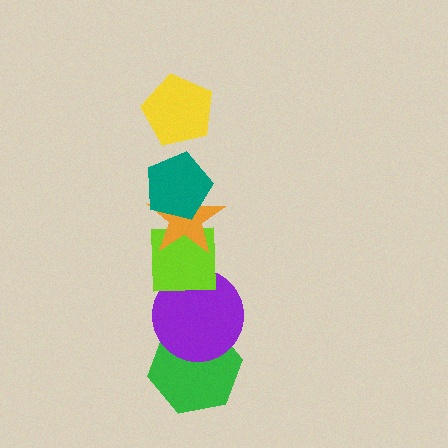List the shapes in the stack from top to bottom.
From top to bottom: the yellow pentagon, the teal pentagon, the orange star, the lime square, the purple circle, the green hexagon.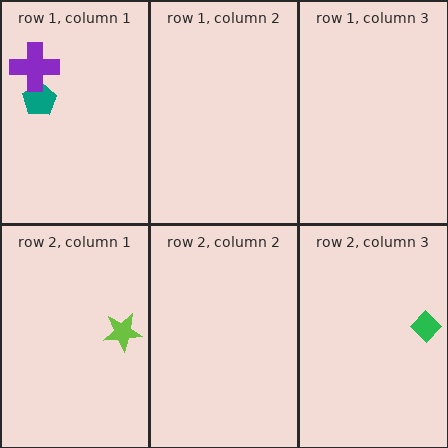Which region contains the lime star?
The row 2, column 1 region.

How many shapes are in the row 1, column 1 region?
2.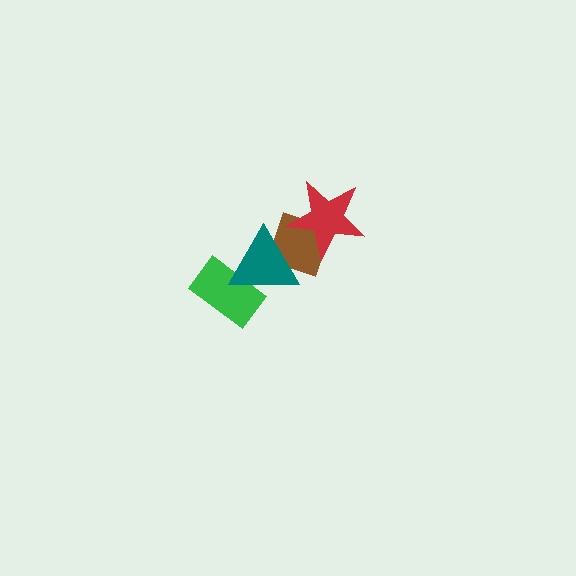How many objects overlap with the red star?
1 object overlaps with the red star.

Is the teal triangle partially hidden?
No, no other shape covers it.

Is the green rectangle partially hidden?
Yes, it is partially covered by another shape.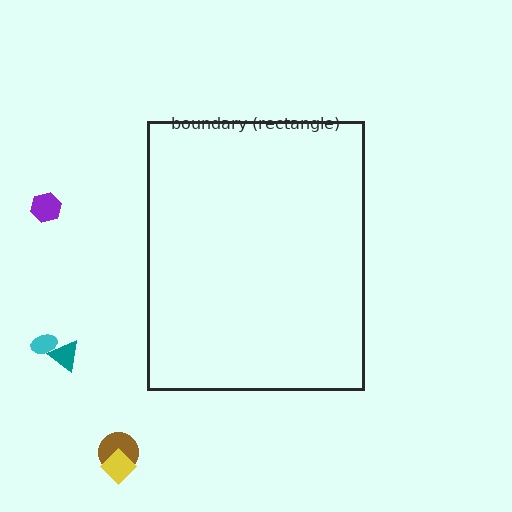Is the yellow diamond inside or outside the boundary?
Outside.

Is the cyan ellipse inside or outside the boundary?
Outside.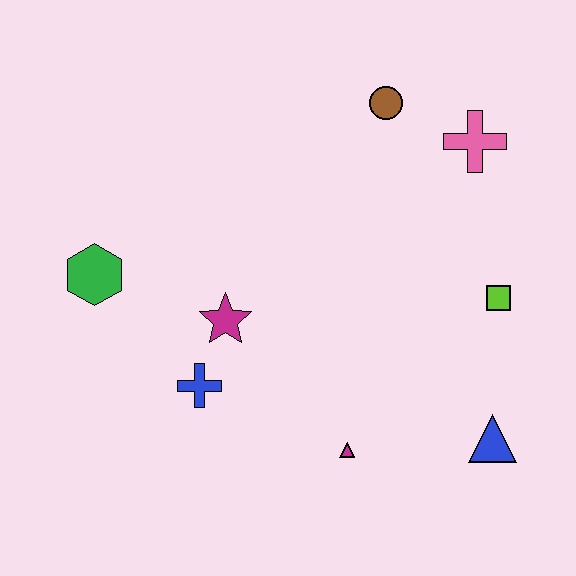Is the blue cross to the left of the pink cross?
Yes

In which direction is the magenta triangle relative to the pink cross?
The magenta triangle is below the pink cross.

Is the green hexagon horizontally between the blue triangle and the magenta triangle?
No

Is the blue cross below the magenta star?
Yes